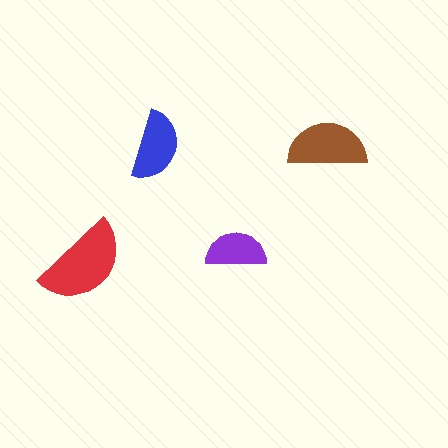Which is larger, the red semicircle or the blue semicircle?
The red one.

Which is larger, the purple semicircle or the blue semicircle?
The blue one.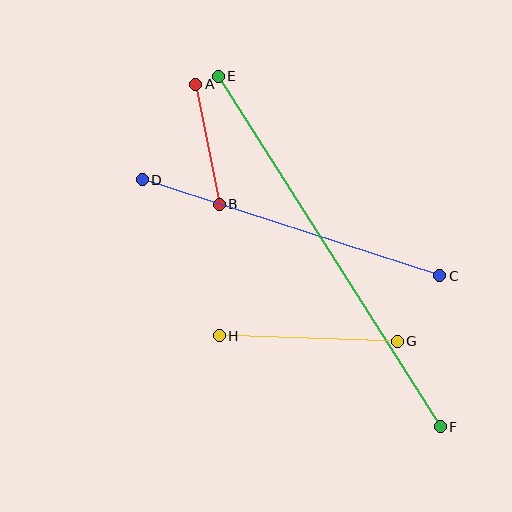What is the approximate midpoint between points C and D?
The midpoint is at approximately (291, 228) pixels.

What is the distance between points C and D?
The distance is approximately 313 pixels.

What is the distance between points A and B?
The distance is approximately 123 pixels.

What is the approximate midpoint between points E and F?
The midpoint is at approximately (329, 252) pixels.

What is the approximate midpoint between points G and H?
The midpoint is at approximately (308, 339) pixels.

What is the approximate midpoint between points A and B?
The midpoint is at approximately (207, 144) pixels.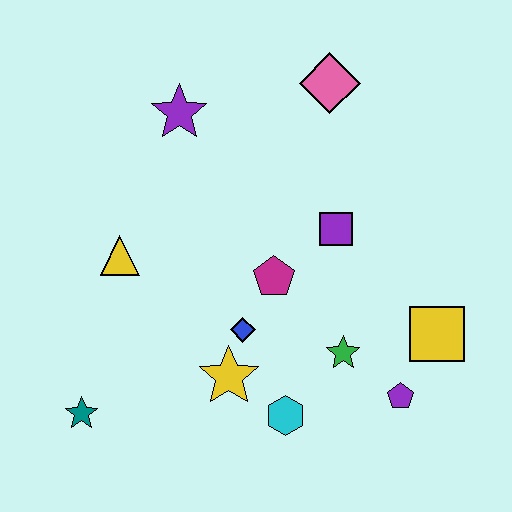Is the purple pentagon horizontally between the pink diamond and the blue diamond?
No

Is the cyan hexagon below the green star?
Yes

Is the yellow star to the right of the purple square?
No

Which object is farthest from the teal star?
The pink diamond is farthest from the teal star.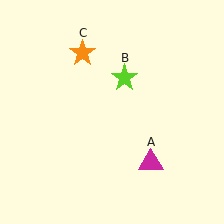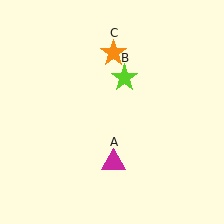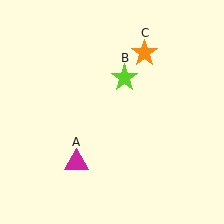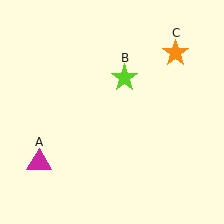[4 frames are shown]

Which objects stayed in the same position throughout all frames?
Lime star (object B) remained stationary.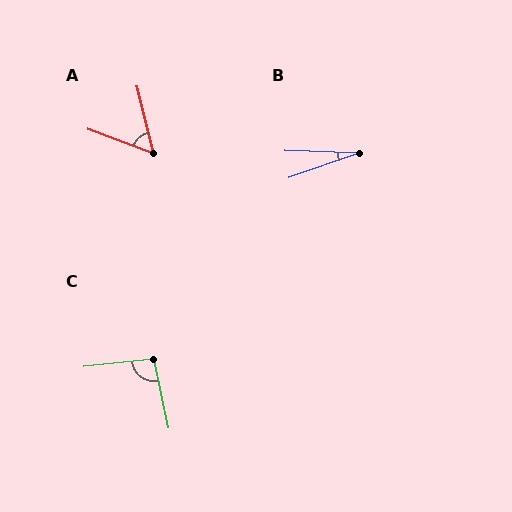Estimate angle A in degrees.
Approximately 56 degrees.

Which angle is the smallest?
B, at approximately 21 degrees.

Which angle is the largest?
C, at approximately 96 degrees.